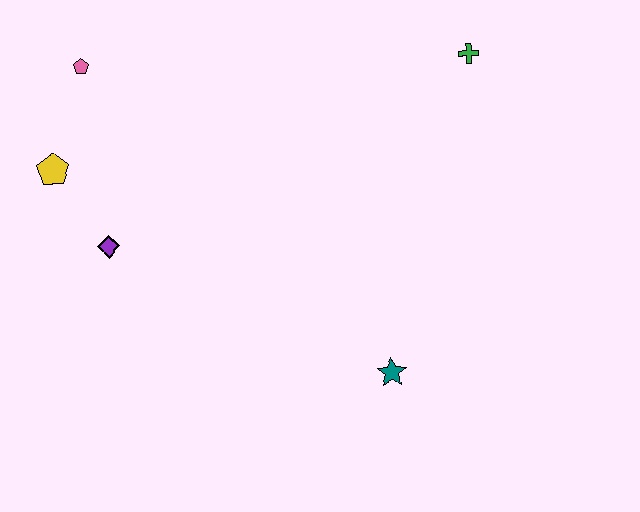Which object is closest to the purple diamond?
The yellow pentagon is closest to the purple diamond.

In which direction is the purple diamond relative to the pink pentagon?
The purple diamond is below the pink pentagon.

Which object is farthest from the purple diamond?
The green cross is farthest from the purple diamond.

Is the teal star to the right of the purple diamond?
Yes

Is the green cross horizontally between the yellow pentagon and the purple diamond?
No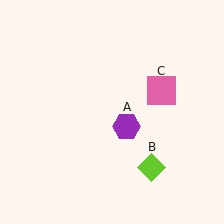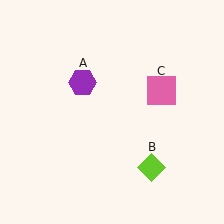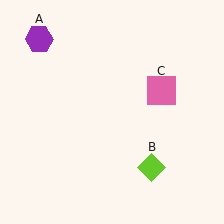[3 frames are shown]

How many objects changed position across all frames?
1 object changed position: purple hexagon (object A).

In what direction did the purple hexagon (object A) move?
The purple hexagon (object A) moved up and to the left.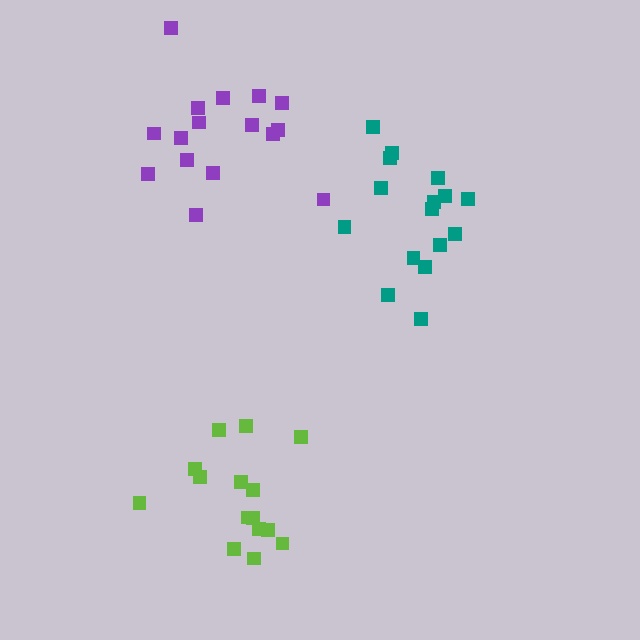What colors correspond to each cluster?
The clusters are colored: lime, purple, teal.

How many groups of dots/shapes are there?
There are 3 groups.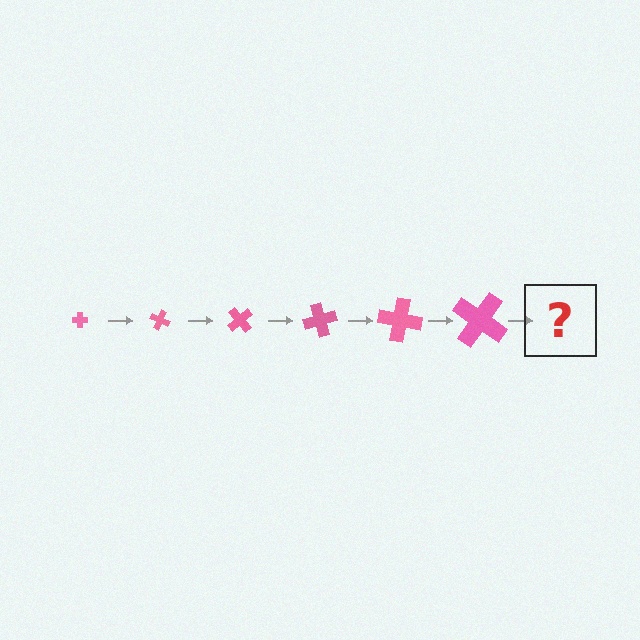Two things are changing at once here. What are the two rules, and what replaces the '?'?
The two rules are that the cross grows larger each step and it rotates 25 degrees each step. The '?' should be a cross, larger than the previous one and rotated 150 degrees from the start.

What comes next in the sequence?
The next element should be a cross, larger than the previous one and rotated 150 degrees from the start.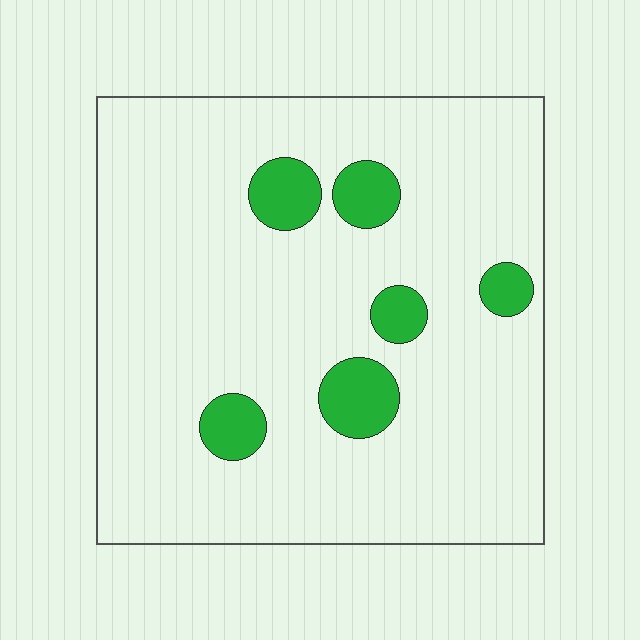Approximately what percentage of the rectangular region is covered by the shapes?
Approximately 10%.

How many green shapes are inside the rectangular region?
6.